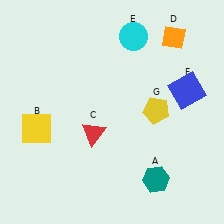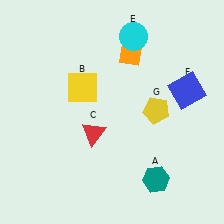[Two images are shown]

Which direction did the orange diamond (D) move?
The orange diamond (D) moved left.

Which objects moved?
The objects that moved are: the yellow square (B), the orange diamond (D).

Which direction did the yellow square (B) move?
The yellow square (B) moved right.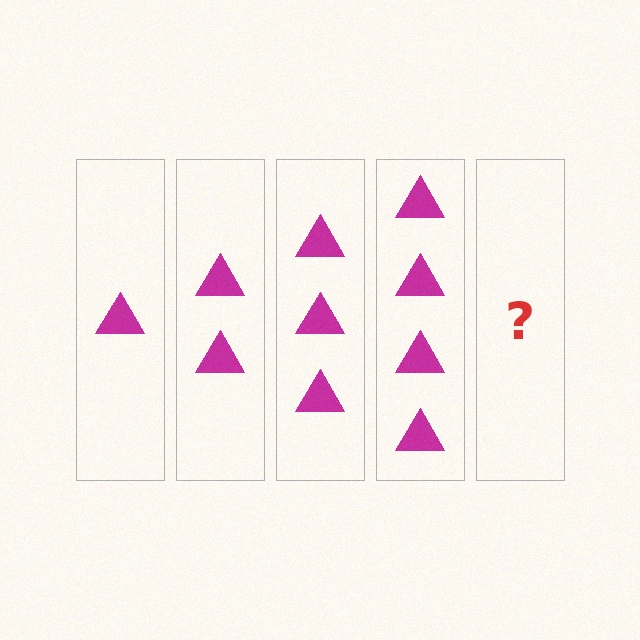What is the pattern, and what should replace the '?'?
The pattern is that each step adds one more triangle. The '?' should be 5 triangles.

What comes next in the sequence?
The next element should be 5 triangles.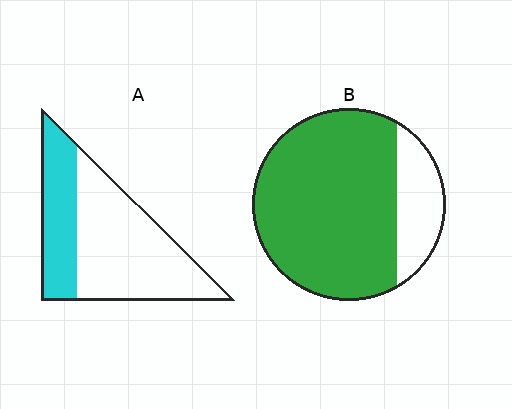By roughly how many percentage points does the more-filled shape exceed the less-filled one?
By roughly 45 percentage points (B over A).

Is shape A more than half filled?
No.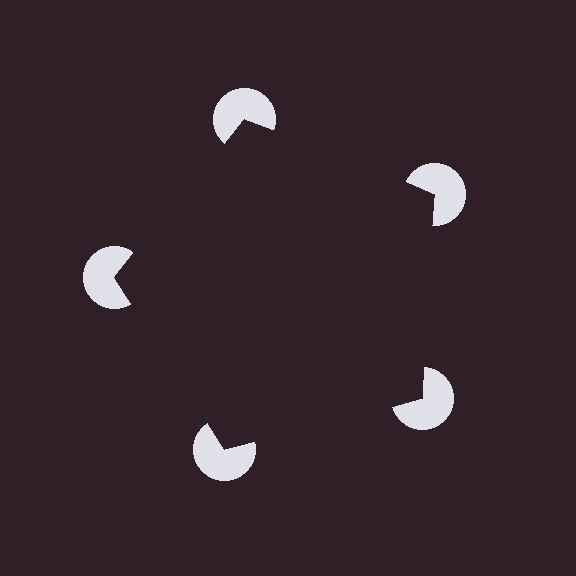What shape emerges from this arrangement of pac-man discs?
An illusory pentagon — its edges are inferred from the aligned wedge cuts in the pac-man discs, not physically drawn.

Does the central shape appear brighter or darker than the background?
It typically appears slightly darker than the background, even though no actual brightness change is drawn.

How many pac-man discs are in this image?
There are 5 — one at each vertex of the illusory pentagon.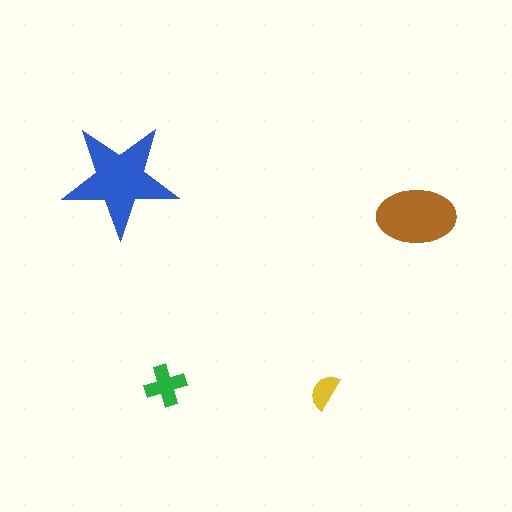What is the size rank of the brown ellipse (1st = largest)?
2nd.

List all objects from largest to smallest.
The blue star, the brown ellipse, the green cross, the yellow semicircle.